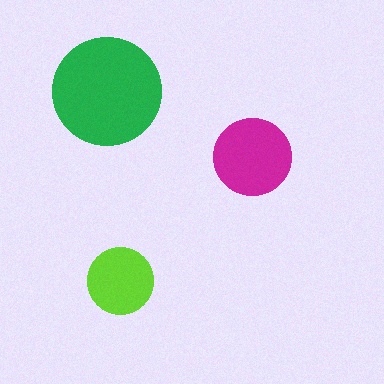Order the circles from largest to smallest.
the green one, the magenta one, the lime one.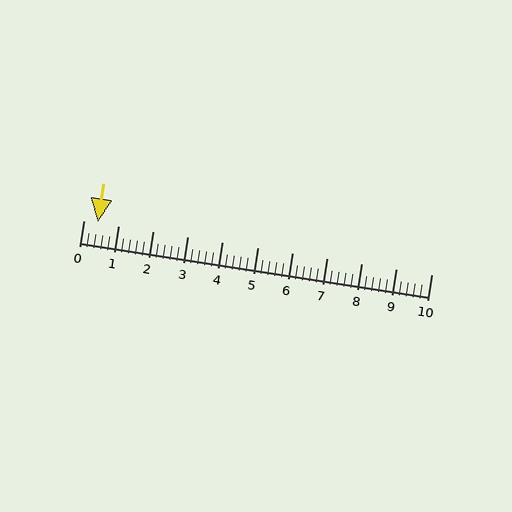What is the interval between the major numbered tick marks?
The major tick marks are spaced 1 units apart.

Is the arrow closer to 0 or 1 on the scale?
The arrow is closer to 0.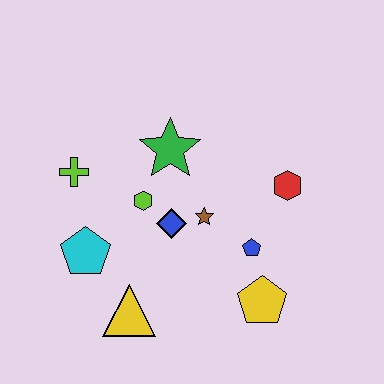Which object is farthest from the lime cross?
The yellow pentagon is farthest from the lime cross.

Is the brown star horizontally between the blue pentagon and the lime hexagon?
Yes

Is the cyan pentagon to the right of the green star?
No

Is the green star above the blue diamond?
Yes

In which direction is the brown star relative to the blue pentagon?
The brown star is to the left of the blue pentagon.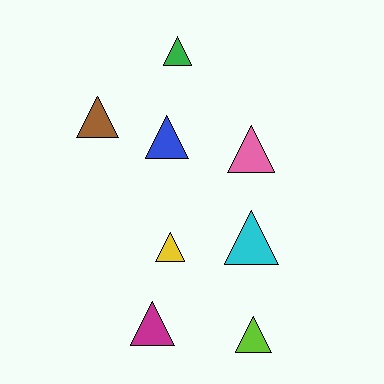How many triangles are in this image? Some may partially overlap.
There are 8 triangles.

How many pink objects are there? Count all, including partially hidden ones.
There is 1 pink object.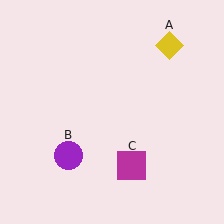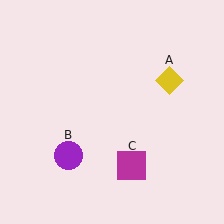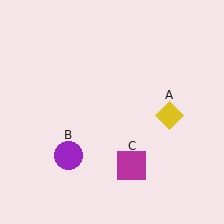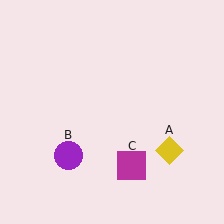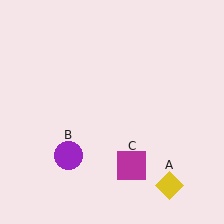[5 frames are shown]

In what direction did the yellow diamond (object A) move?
The yellow diamond (object A) moved down.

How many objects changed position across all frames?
1 object changed position: yellow diamond (object A).